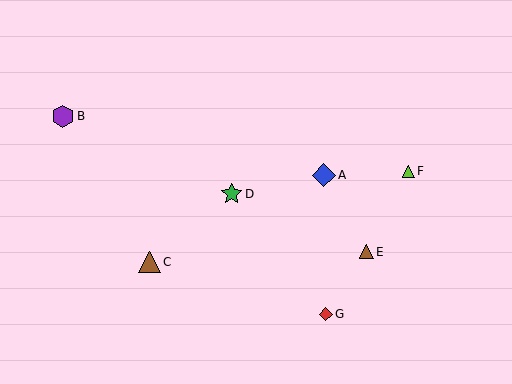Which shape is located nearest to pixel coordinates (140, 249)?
The brown triangle (labeled C) at (149, 262) is nearest to that location.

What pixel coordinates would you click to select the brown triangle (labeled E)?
Click at (366, 252) to select the brown triangle E.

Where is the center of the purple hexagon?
The center of the purple hexagon is at (63, 116).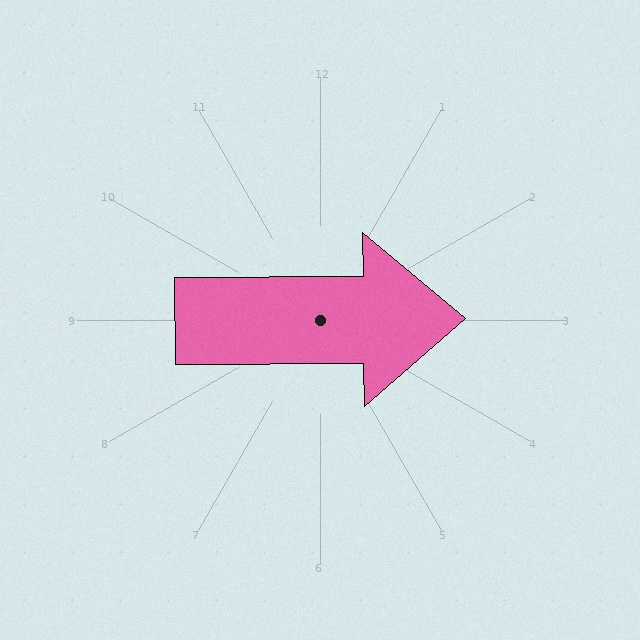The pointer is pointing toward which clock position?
Roughly 3 o'clock.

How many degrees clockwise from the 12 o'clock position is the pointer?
Approximately 89 degrees.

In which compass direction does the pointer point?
East.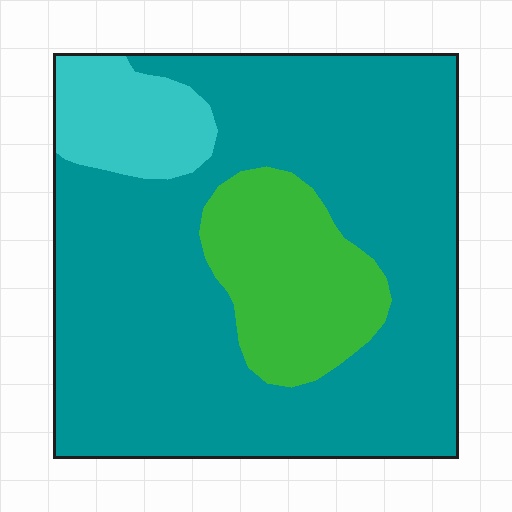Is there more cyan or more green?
Green.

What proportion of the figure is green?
Green takes up between a sixth and a third of the figure.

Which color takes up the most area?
Teal, at roughly 75%.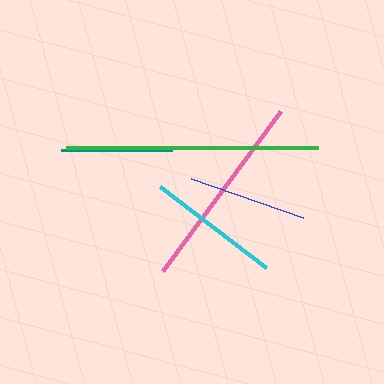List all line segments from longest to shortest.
From longest to shortest: green, pink, cyan, blue, teal.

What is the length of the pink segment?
The pink segment is approximately 199 pixels long.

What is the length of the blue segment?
The blue segment is approximately 119 pixels long.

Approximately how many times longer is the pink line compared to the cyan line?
The pink line is approximately 1.5 times the length of the cyan line.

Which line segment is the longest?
The green line is the longest at approximately 251 pixels.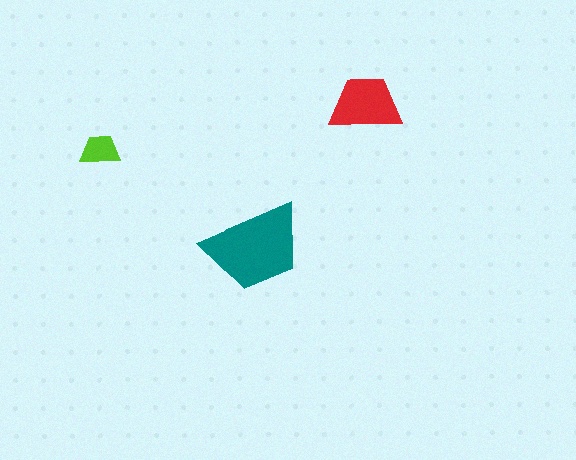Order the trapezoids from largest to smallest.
the teal one, the red one, the lime one.